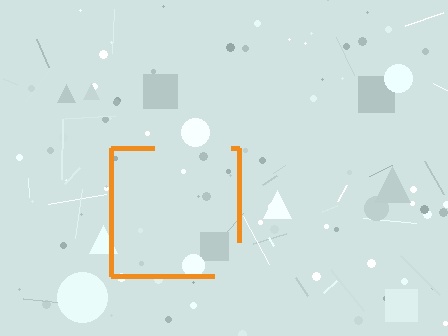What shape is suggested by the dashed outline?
The dashed outline suggests a square.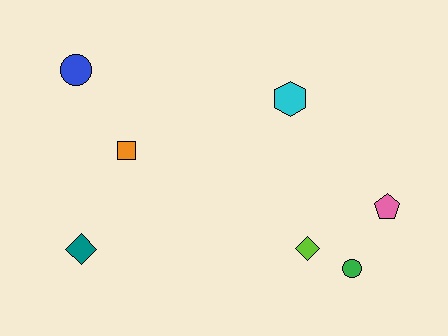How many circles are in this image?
There are 2 circles.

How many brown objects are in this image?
There are no brown objects.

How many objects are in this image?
There are 7 objects.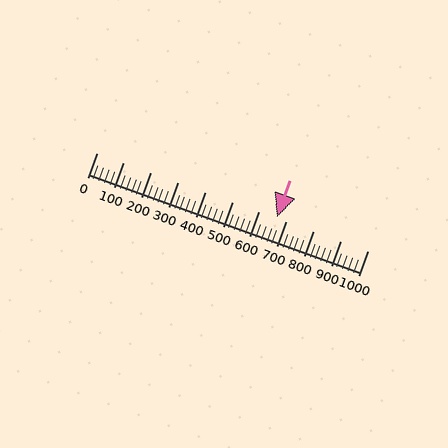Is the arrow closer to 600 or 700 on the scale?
The arrow is closer to 700.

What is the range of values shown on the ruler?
The ruler shows values from 0 to 1000.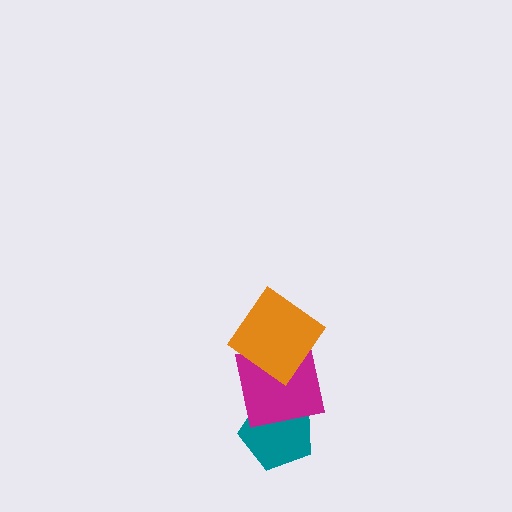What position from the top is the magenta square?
The magenta square is 2nd from the top.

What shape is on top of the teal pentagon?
The magenta square is on top of the teal pentagon.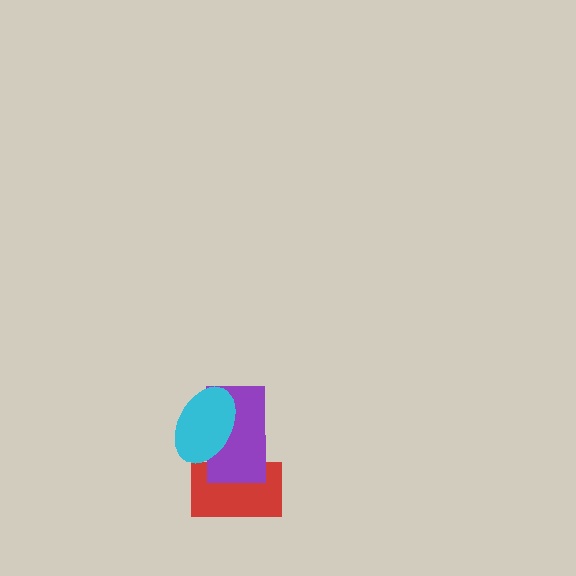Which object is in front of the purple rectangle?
The cyan ellipse is in front of the purple rectangle.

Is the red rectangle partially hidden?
Yes, it is partially covered by another shape.